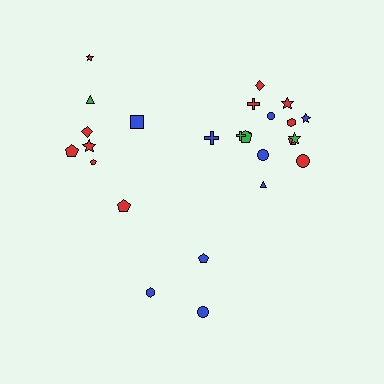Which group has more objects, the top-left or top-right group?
The top-right group.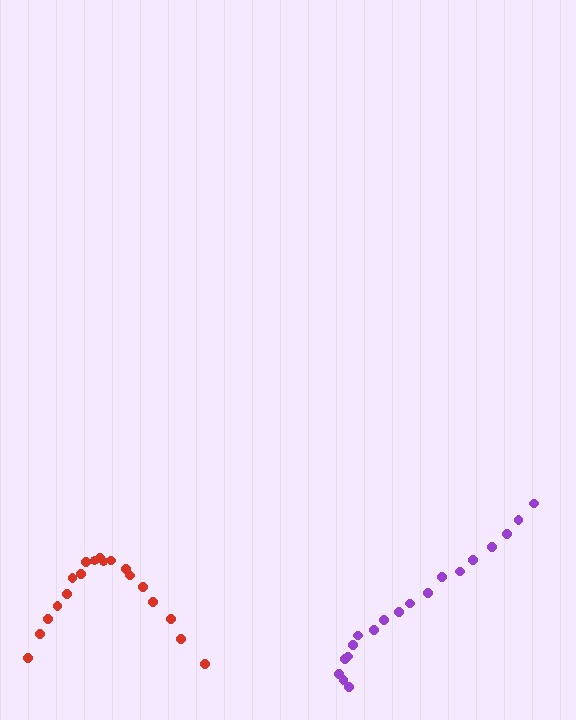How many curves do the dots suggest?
There are 2 distinct paths.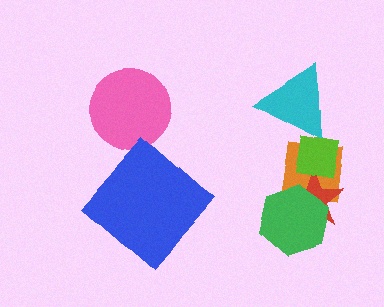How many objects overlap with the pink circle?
0 objects overlap with the pink circle.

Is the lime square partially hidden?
No, no other shape covers it.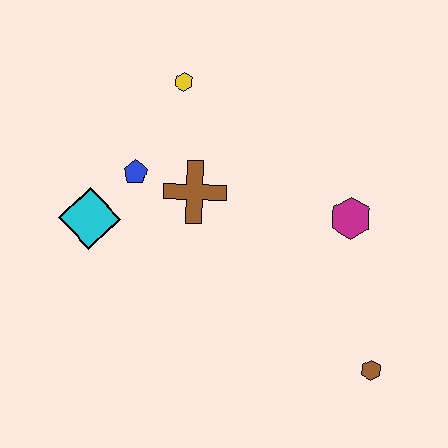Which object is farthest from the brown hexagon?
The yellow hexagon is farthest from the brown hexagon.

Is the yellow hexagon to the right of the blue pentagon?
Yes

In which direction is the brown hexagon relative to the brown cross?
The brown hexagon is to the right of the brown cross.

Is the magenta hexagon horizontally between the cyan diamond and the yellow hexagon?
No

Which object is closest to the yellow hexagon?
The blue pentagon is closest to the yellow hexagon.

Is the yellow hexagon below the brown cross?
No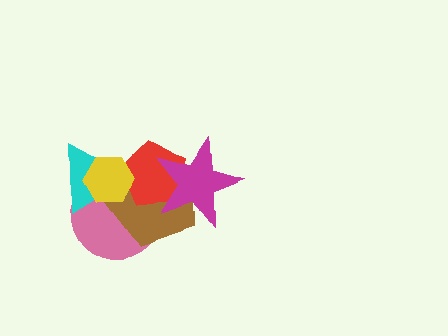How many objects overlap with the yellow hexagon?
4 objects overlap with the yellow hexagon.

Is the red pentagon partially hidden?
Yes, it is partially covered by another shape.